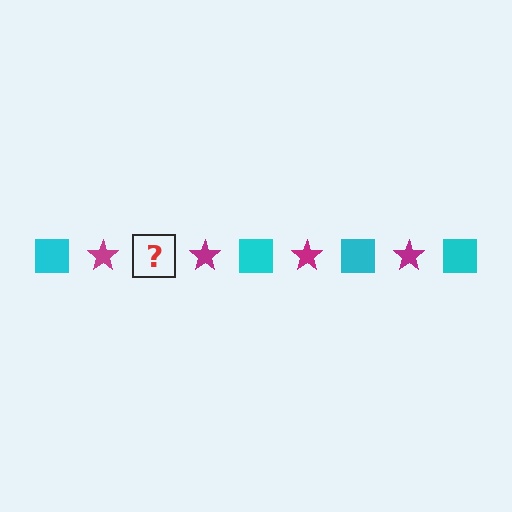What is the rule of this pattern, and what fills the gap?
The rule is that the pattern alternates between cyan square and magenta star. The gap should be filled with a cyan square.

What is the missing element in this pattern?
The missing element is a cyan square.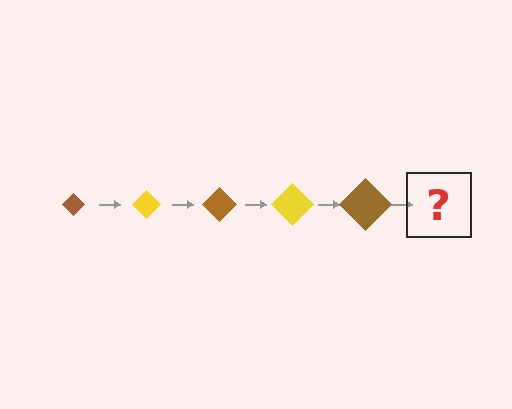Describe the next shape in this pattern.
It should be a yellow diamond, larger than the previous one.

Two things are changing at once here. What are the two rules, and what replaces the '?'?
The two rules are that the diamond grows larger each step and the color cycles through brown and yellow. The '?' should be a yellow diamond, larger than the previous one.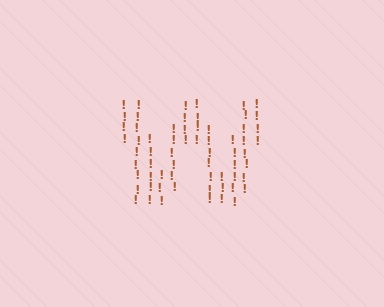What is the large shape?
The large shape is the letter W.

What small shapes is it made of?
It is made of small exclamation marks.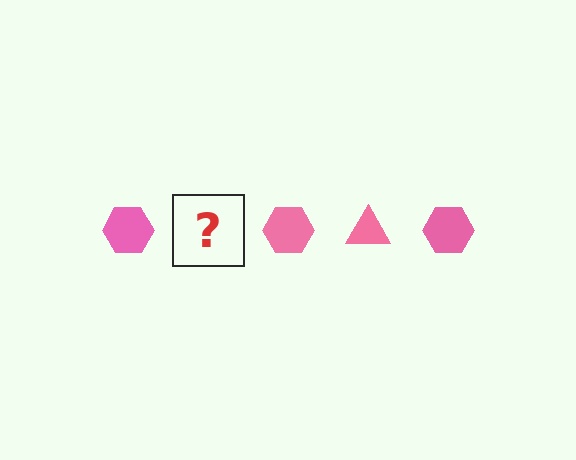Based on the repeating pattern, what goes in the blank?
The blank should be a pink triangle.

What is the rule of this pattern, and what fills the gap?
The rule is that the pattern cycles through hexagon, triangle shapes in pink. The gap should be filled with a pink triangle.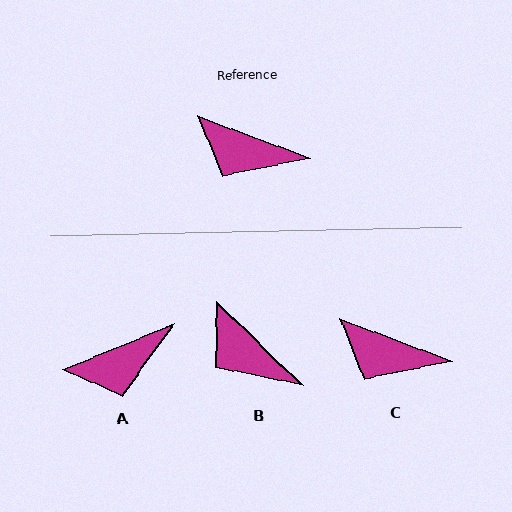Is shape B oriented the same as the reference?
No, it is off by about 24 degrees.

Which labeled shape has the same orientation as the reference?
C.